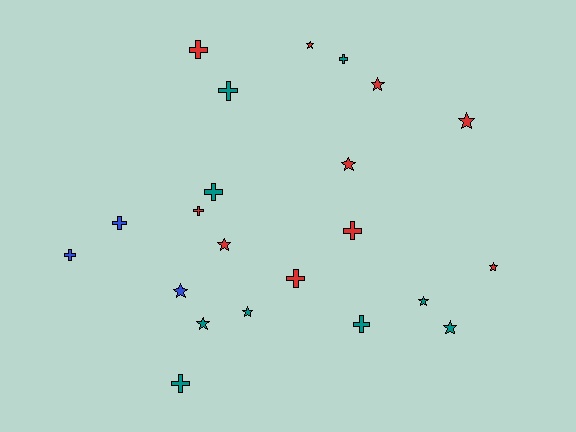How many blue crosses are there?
There are 2 blue crosses.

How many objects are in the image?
There are 22 objects.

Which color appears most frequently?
Red, with 10 objects.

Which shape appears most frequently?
Cross, with 11 objects.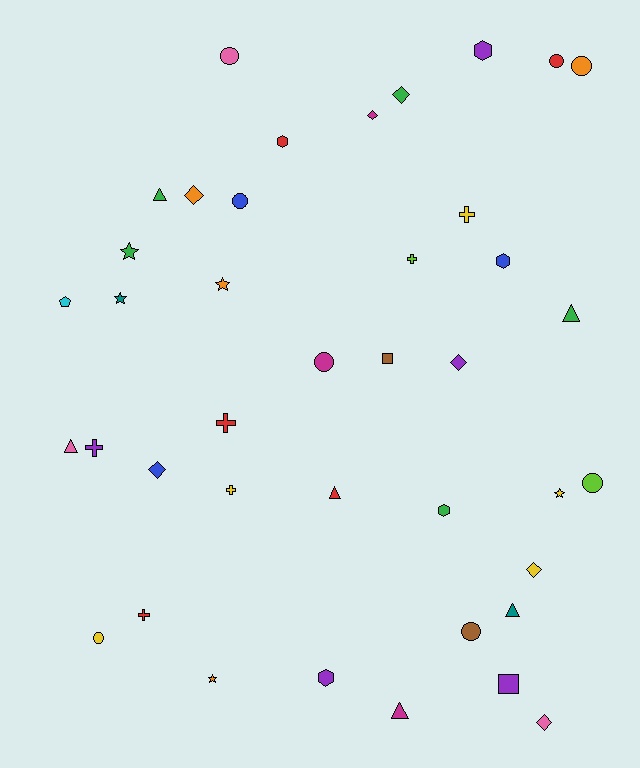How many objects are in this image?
There are 40 objects.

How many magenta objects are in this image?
There are 3 magenta objects.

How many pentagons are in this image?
There is 1 pentagon.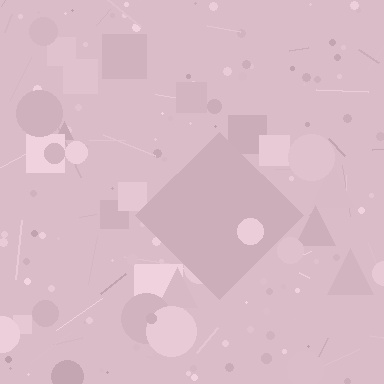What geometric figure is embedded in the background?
A diamond is embedded in the background.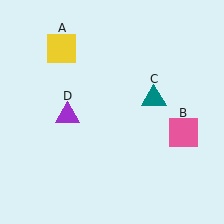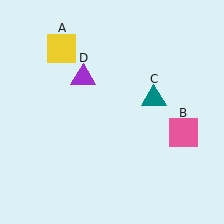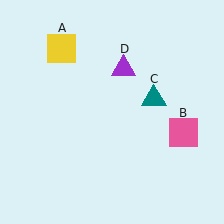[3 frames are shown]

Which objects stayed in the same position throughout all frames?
Yellow square (object A) and pink square (object B) and teal triangle (object C) remained stationary.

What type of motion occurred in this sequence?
The purple triangle (object D) rotated clockwise around the center of the scene.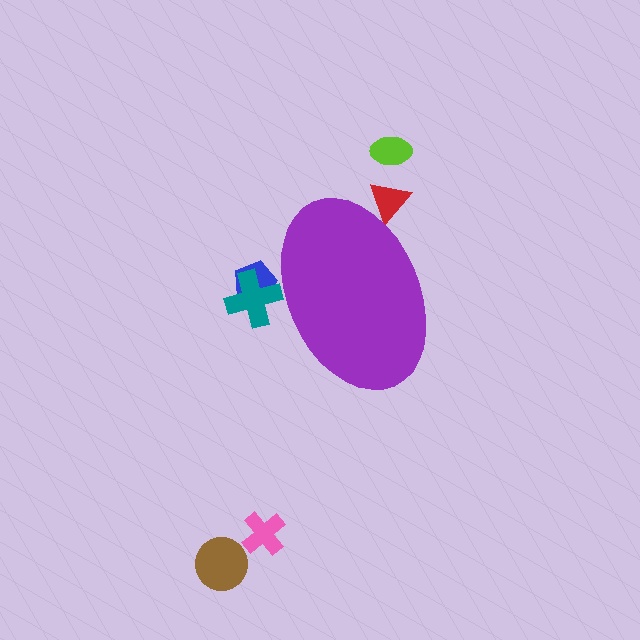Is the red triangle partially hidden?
Yes, the red triangle is partially hidden behind the purple ellipse.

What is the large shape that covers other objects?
A purple ellipse.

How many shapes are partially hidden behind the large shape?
3 shapes are partially hidden.